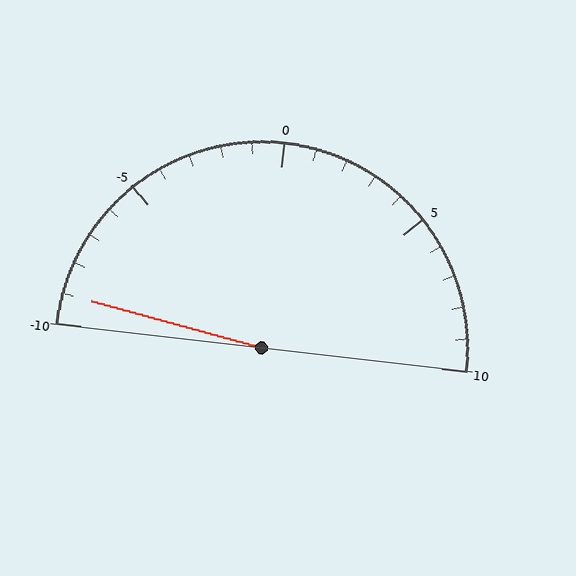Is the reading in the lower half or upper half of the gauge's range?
The reading is in the lower half of the range (-10 to 10).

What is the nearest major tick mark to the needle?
The nearest major tick mark is -10.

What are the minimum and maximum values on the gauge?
The gauge ranges from -10 to 10.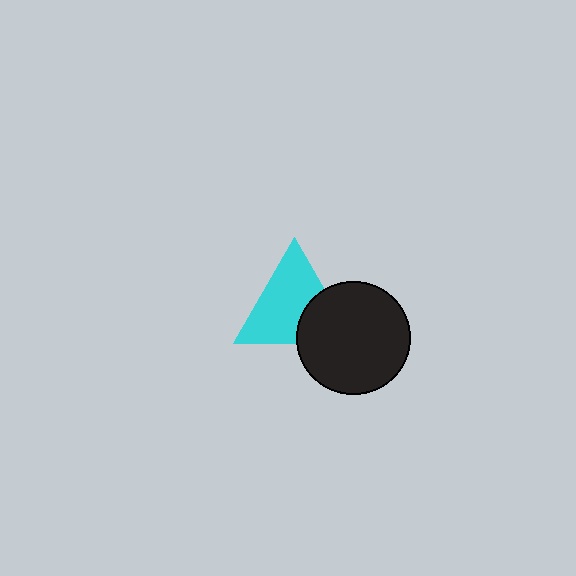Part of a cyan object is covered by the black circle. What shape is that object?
It is a triangle.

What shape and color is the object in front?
The object in front is a black circle.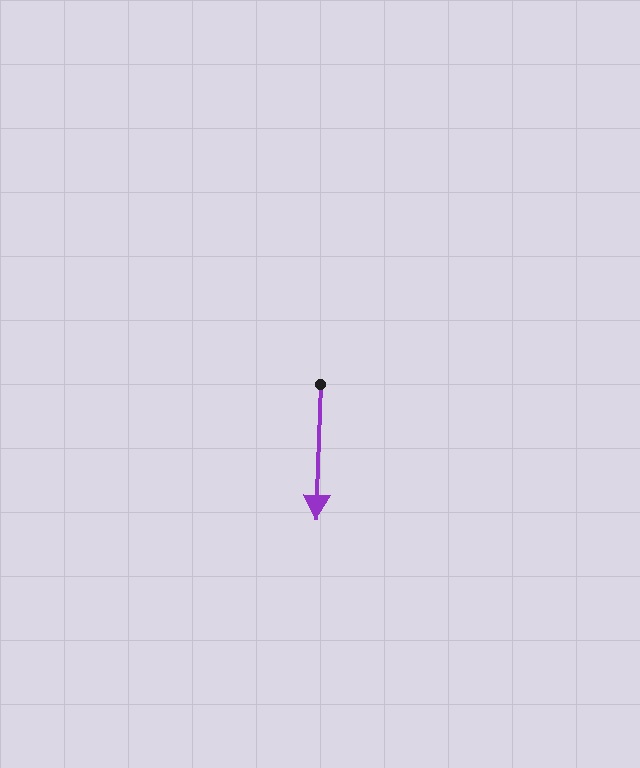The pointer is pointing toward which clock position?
Roughly 6 o'clock.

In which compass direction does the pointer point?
South.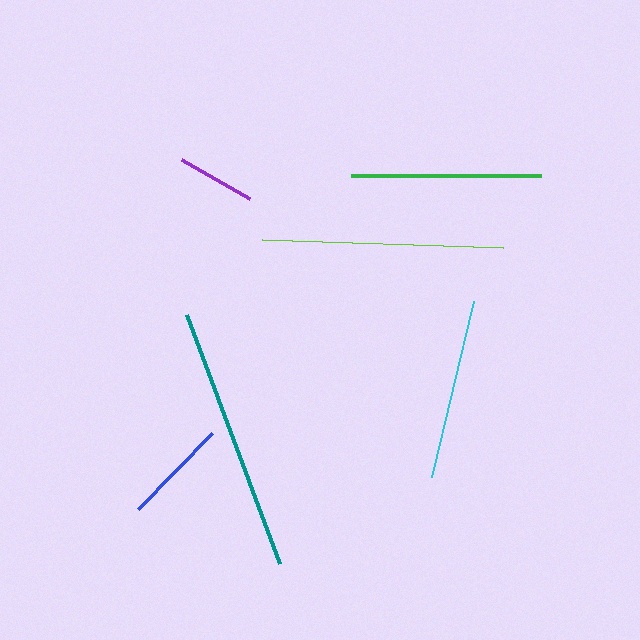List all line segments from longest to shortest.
From longest to shortest: teal, lime, green, cyan, blue, purple.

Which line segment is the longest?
The teal line is the longest at approximately 265 pixels.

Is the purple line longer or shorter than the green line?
The green line is longer than the purple line.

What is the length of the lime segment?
The lime segment is approximately 241 pixels long.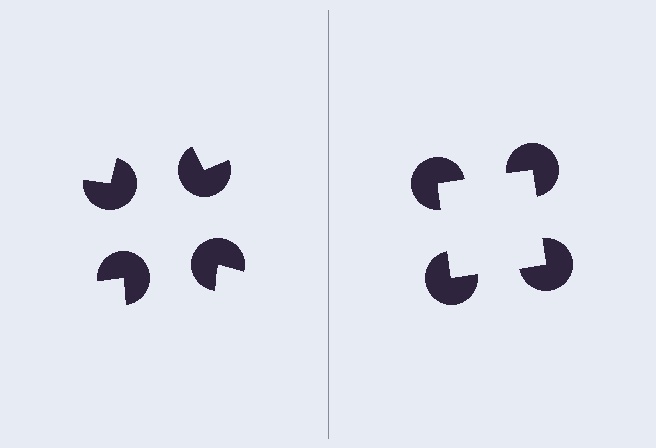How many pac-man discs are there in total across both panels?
8 — 4 on each side.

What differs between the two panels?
The pac-man discs are positioned identically on both sides; only the wedge orientations differ. On the right they align to a square; on the left they are misaligned.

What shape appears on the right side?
An illusory square.